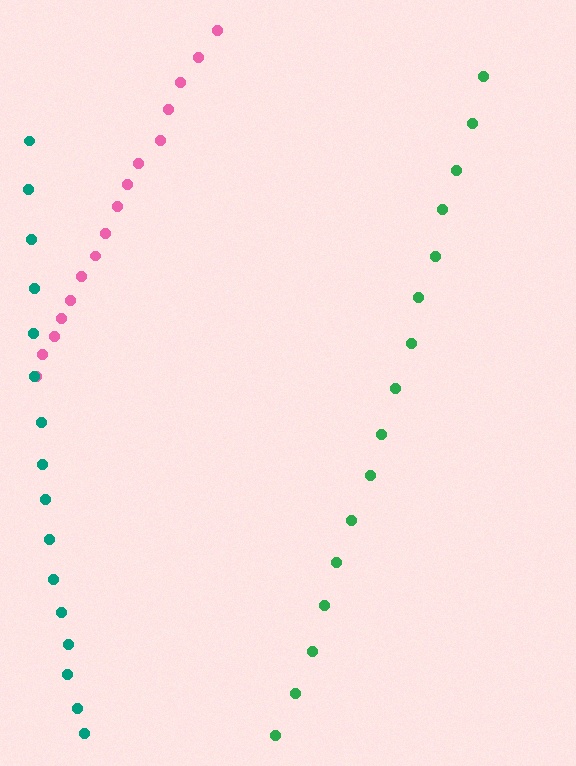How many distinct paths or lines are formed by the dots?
There are 3 distinct paths.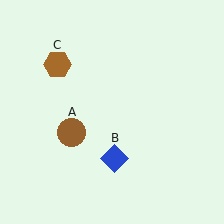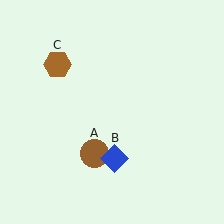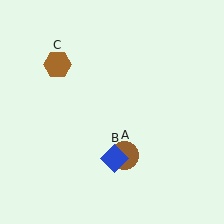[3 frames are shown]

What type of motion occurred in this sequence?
The brown circle (object A) rotated counterclockwise around the center of the scene.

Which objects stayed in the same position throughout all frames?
Blue diamond (object B) and brown hexagon (object C) remained stationary.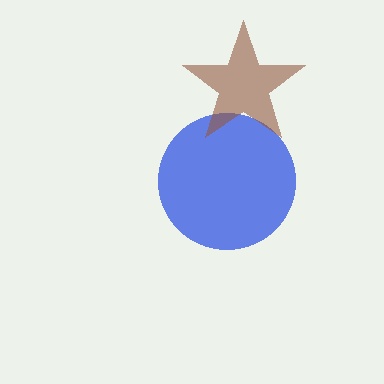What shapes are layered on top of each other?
The layered shapes are: a blue circle, a brown star.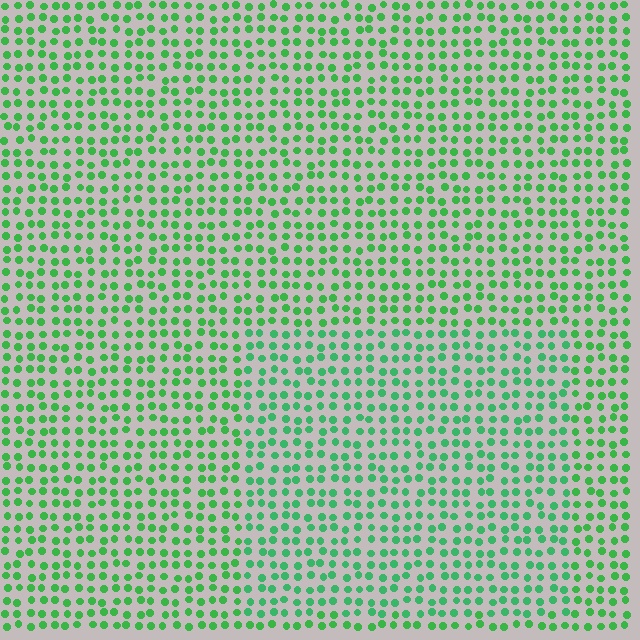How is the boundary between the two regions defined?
The boundary is defined purely by a slight shift in hue (about 17 degrees). Spacing, size, and orientation are identical on both sides.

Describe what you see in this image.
The image is filled with small green elements in a uniform arrangement. A rectangle-shaped region is visible where the elements are tinted to a slightly different hue, forming a subtle color boundary.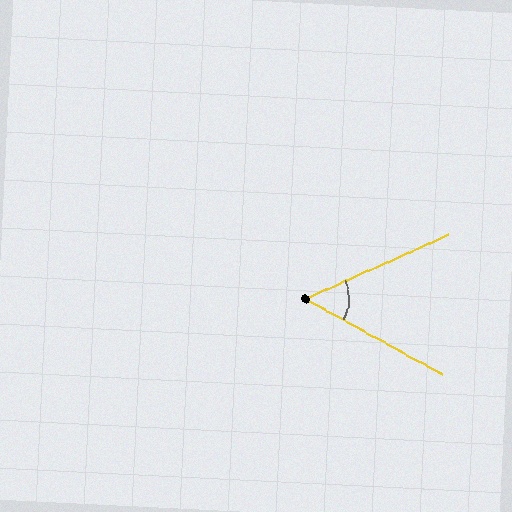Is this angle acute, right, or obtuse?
It is acute.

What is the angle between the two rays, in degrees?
Approximately 53 degrees.